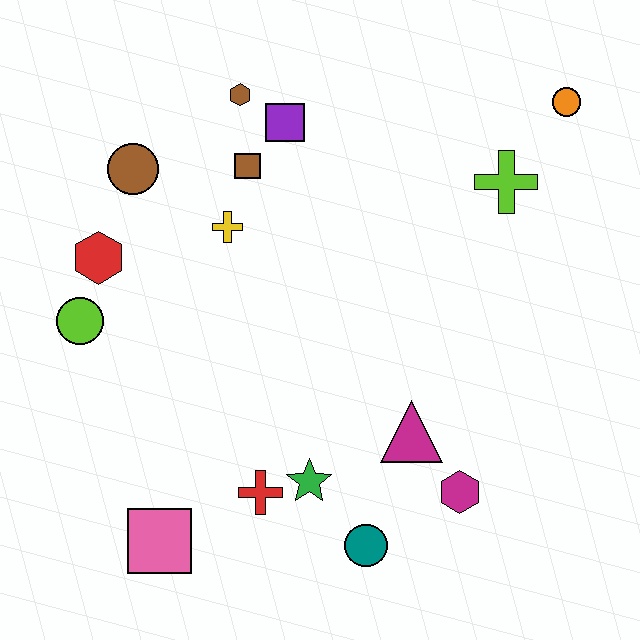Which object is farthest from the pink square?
The orange circle is farthest from the pink square.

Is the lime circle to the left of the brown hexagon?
Yes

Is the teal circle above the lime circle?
No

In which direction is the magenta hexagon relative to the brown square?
The magenta hexagon is below the brown square.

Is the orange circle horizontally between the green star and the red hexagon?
No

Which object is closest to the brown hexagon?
The purple square is closest to the brown hexagon.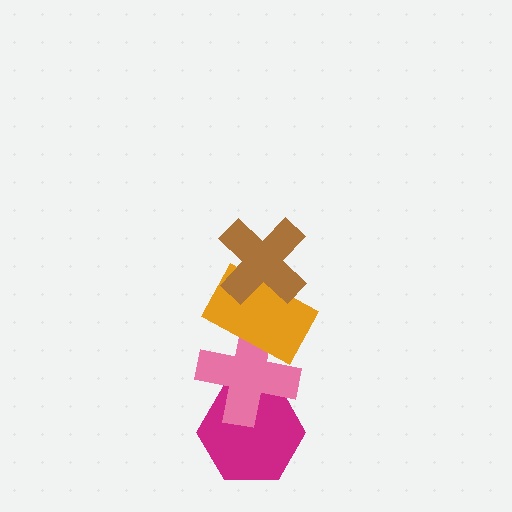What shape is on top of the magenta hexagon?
The pink cross is on top of the magenta hexagon.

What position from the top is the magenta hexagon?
The magenta hexagon is 4th from the top.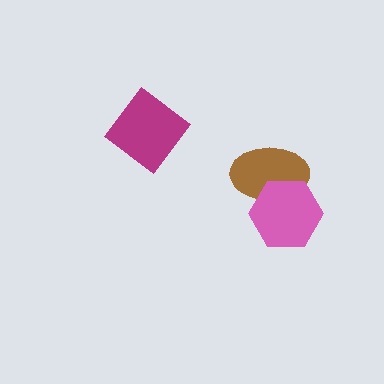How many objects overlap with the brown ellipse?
1 object overlaps with the brown ellipse.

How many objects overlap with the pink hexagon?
1 object overlaps with the pink hexagon.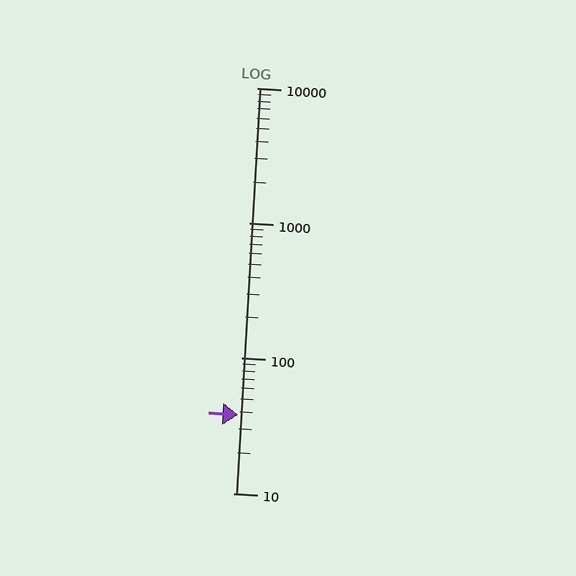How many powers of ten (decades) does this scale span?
The scale spans 3 decades, from 10 to 10000.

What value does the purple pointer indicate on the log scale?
The pointer indicates approximately 38.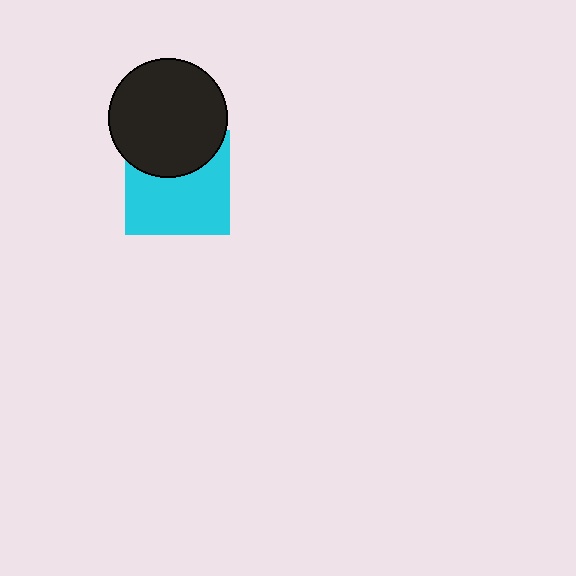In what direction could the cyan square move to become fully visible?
The cyan square could move down. That would shift it out from behind the black circle entirely.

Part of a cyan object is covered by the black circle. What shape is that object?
It is a square.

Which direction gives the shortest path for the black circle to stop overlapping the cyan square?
Moving up gives the shortest separation.